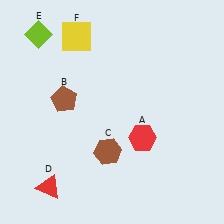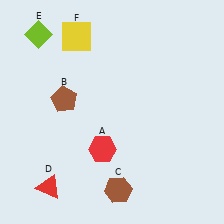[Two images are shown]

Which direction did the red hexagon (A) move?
The red hexagon (A) moved left.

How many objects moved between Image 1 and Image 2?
2 objects moved between the two images.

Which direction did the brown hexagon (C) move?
The brown hexagon (C) moved down.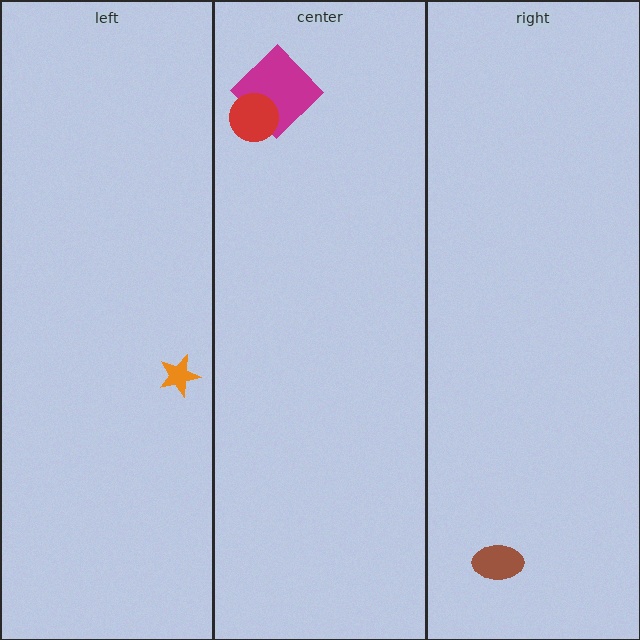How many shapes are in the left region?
1.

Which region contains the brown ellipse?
The right region.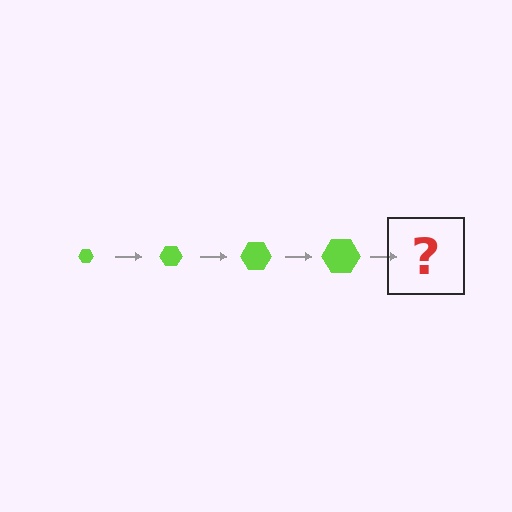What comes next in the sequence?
The next element should be a lime hexagon, larger than the previous one.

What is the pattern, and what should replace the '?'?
The pattern is that the hexagon gets progressively larger each step. The '?' should be a lime hexagon, larger than the previous one.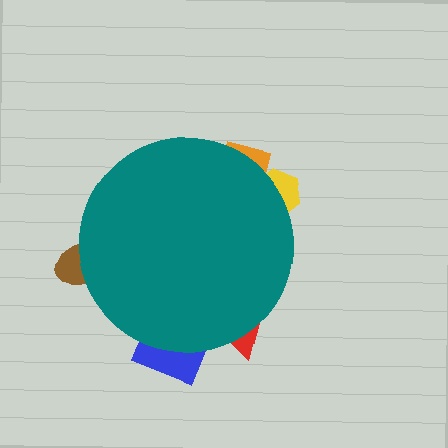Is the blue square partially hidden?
Yes, the blue square is partially hidden behind the teal circle.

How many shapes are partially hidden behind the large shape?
5 shapes are partially hidden.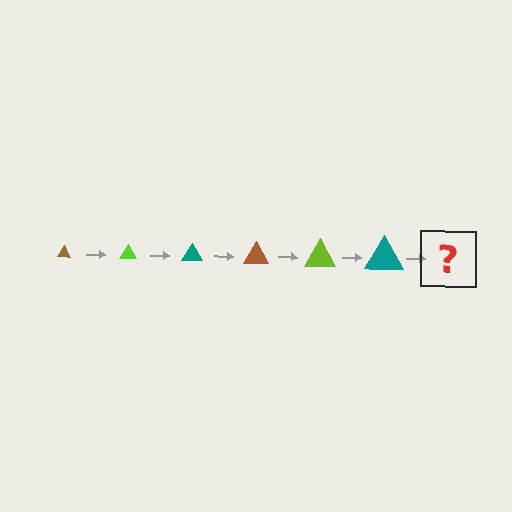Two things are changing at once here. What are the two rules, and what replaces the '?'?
The two rules are that the triangle grows larger each step and the color cycles through brown, lime, and teal. The '?' should be a brown triangle, larger than the previous one.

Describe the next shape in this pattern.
It should be a brown triangle, larger than the previous one.